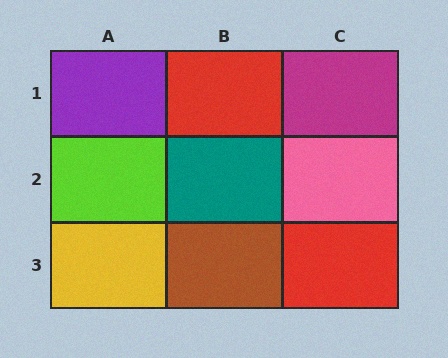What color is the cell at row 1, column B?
Red.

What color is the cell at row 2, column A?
Lime.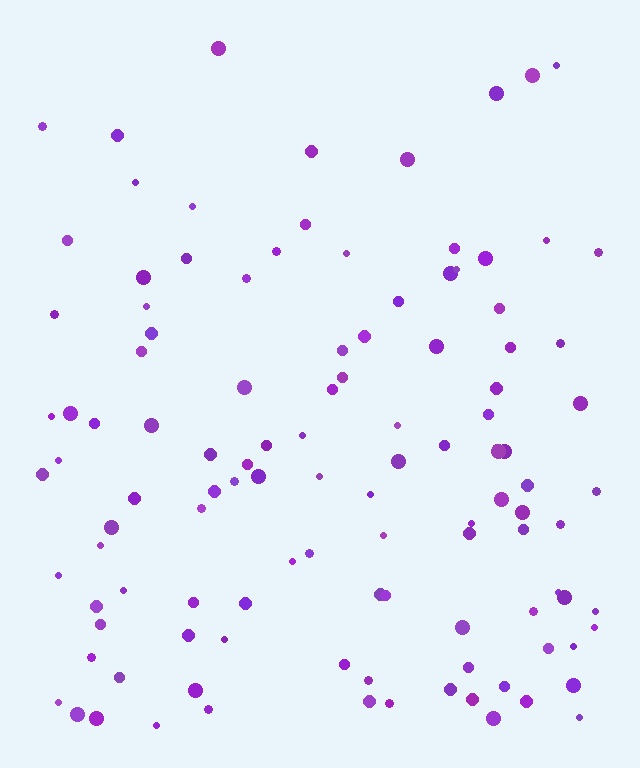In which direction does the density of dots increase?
From top to bottom, with the bottom side densest.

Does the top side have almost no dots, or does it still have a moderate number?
Still a moderate number, just noticeably fewer than the bottom.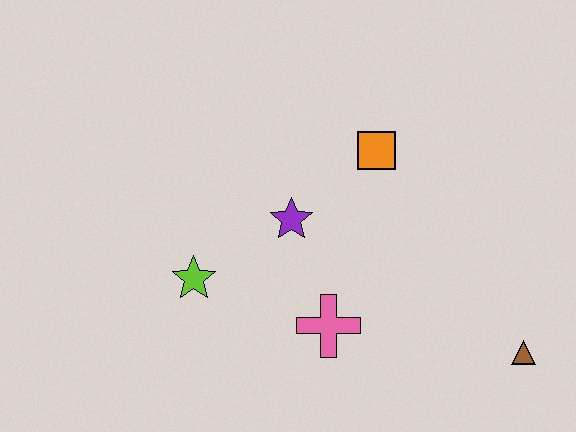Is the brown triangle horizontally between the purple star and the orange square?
No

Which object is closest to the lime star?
The purple star is closest to the lime star.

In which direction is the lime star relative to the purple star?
The lime star is to the left of the purple star.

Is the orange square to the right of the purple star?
Yes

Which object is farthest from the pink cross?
The brown triangle is farthest from the pink cross.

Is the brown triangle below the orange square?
Yes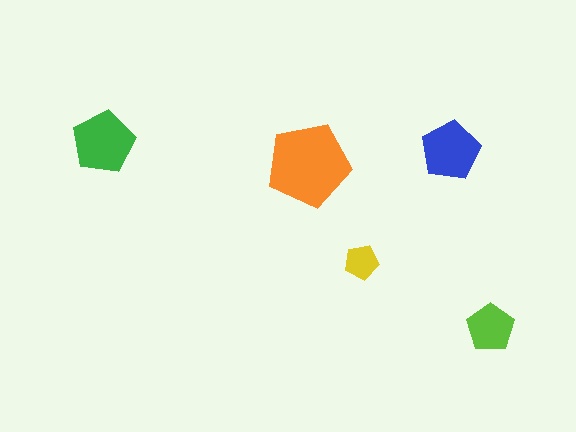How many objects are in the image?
There are 5 objects in the image.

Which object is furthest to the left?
The green pentagon is leftmost.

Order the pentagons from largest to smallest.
the orange one, the green one, the blue one, the lime one, the yellow one.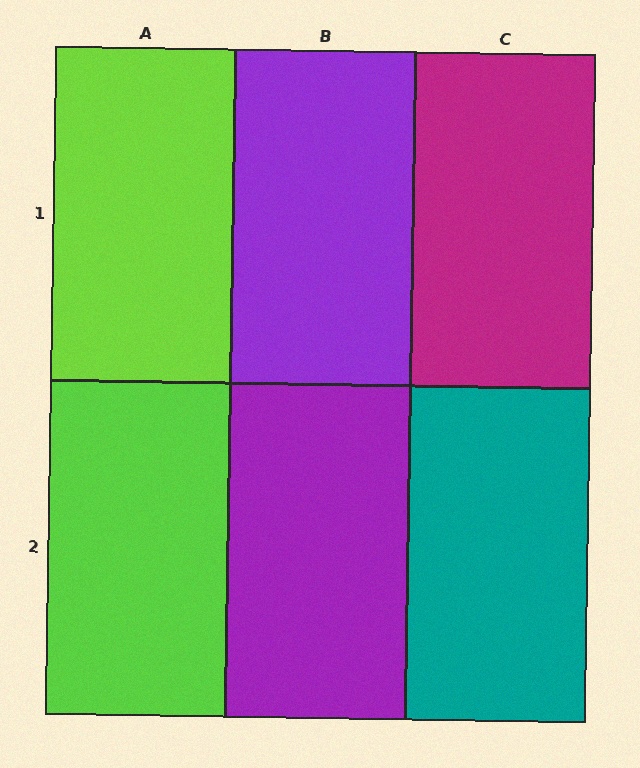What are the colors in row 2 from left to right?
Lime, purple, teal.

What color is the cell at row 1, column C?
Magenta.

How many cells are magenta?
1 cell is magenta.